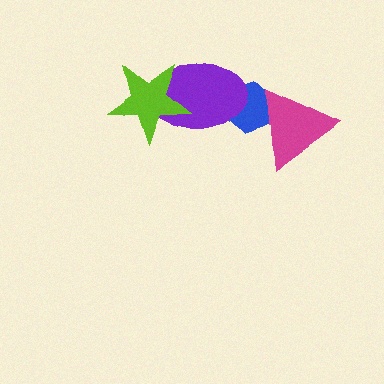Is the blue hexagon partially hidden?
Yes, it is partially covered by another shape.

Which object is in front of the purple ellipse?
The lime star is in front of the purple ellipse.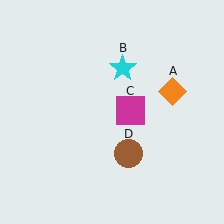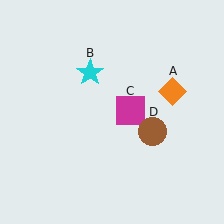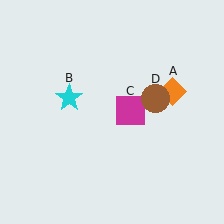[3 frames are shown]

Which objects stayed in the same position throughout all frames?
Orange diamond (object A) and magenta square (object C) remained stationary.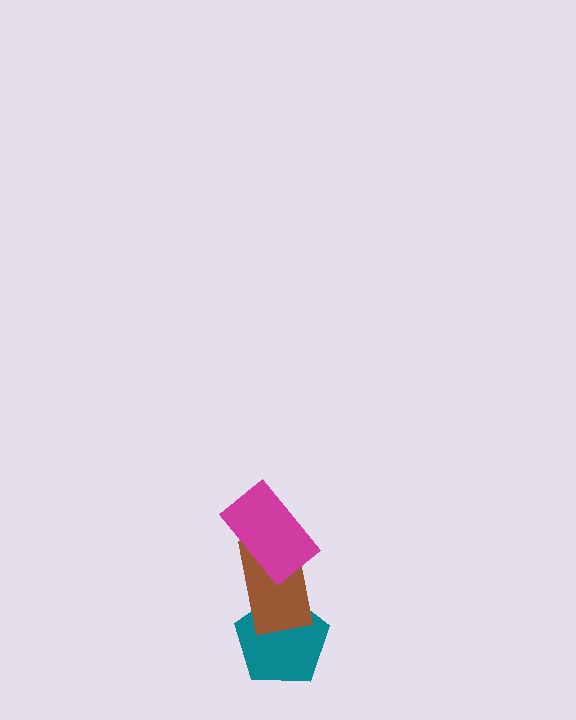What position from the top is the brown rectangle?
The brown rectangle is 2nd from the top.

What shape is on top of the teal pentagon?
The brown rectangle is on top of the teal pentagon.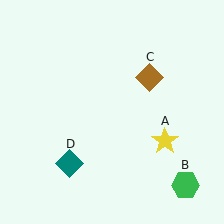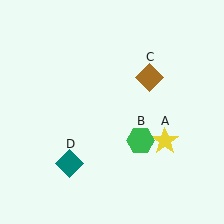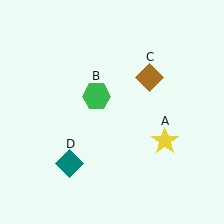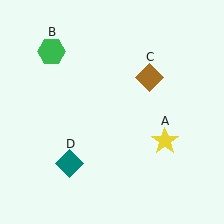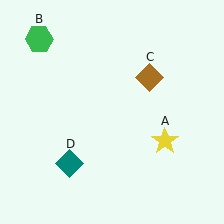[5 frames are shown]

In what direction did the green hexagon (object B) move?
The green hexagon (object B) moved up and to the left.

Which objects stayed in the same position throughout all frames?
Yellow star (object A) and brown diamond (object C) and teal diamond (object D) remained stationary.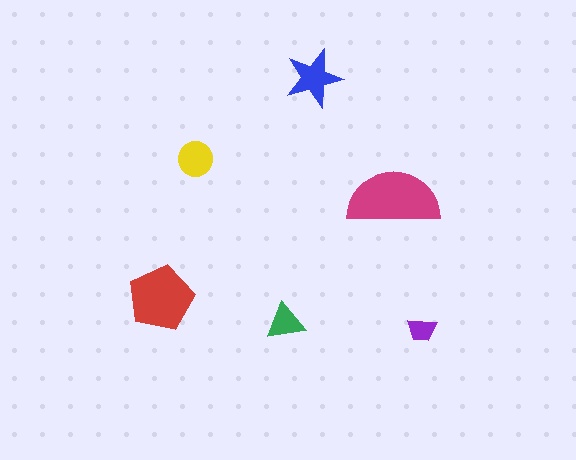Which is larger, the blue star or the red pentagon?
The red pentagon.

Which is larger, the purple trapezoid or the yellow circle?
The yellow circle.